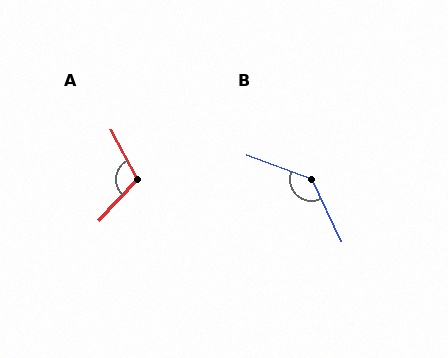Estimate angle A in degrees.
Approximately 109 degrees.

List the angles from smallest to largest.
A (109°), B (135°).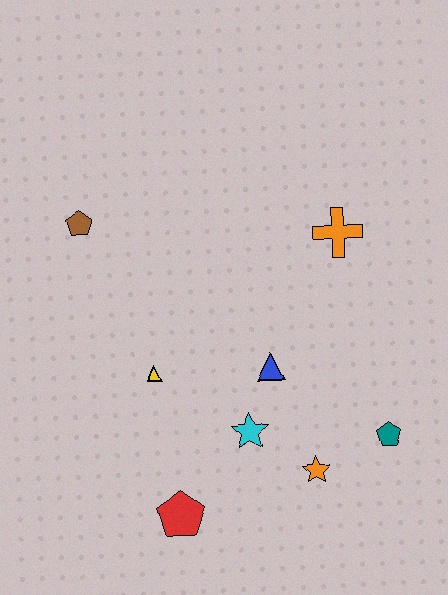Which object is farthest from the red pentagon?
The orange cross is farthest from the red pentagon.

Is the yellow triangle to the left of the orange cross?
Yes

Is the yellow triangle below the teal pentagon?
No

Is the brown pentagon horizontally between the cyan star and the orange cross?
No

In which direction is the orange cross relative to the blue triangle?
The orange cross is above the blue triangle.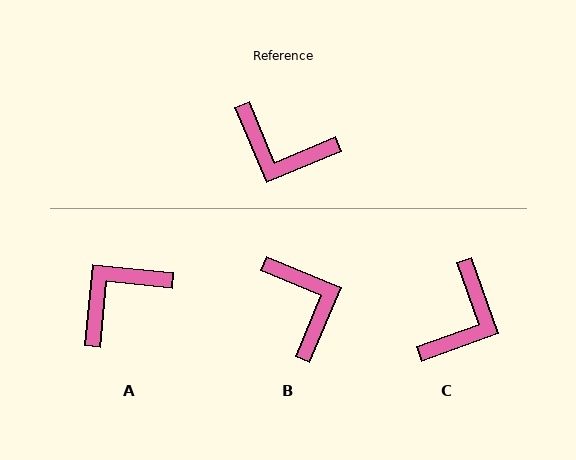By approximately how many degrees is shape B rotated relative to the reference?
Approximately 135 degrees counter-clockwise.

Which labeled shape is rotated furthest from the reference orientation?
B, about 135 degrees away.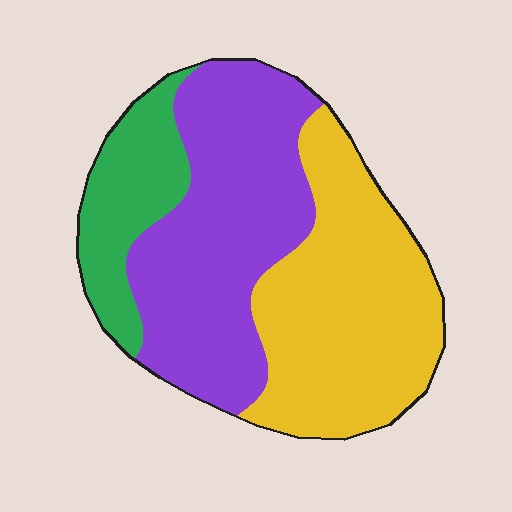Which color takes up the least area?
Green, at roughly 15%.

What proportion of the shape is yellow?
Yellow takes up about two fifths (2/5) of the shape.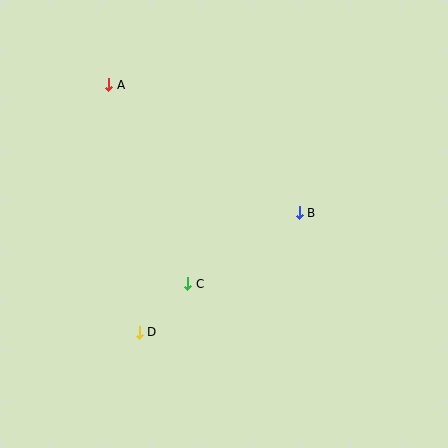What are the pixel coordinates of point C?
Point C is at (188, 284).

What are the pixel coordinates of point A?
Point A is at (109, 85).